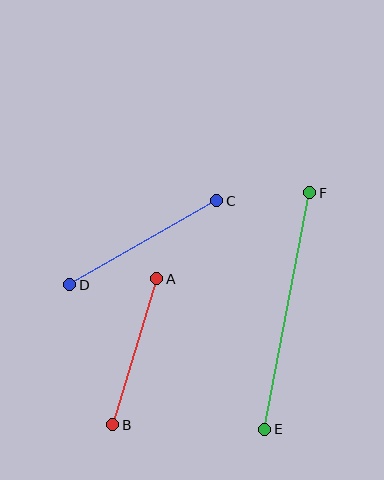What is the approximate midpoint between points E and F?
The midpoint is at approximately (287, 311) pixels.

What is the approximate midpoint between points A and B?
The midpoint is at approximately (135, 352) pixels.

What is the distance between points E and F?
The distance is approximately 241 pixels.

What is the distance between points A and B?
The distance is approximately 153 pixels.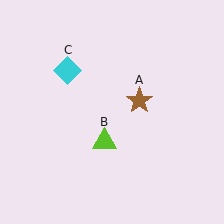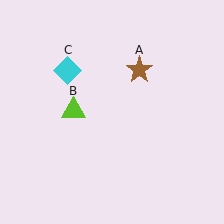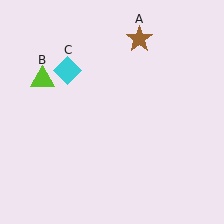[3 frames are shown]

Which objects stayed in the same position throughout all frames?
Cyan diamond (object C) remained stationary.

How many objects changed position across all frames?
2 objects changed position: brown star (object A), lime triangle (object B).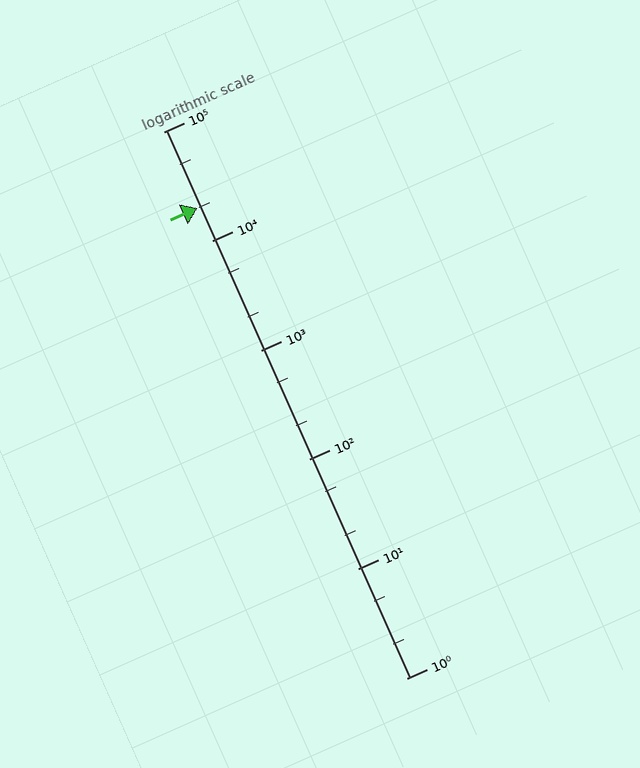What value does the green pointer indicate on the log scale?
The pointer indicates approximately 20000.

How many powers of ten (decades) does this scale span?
The scale spans 5 decades, from 1 to 100000.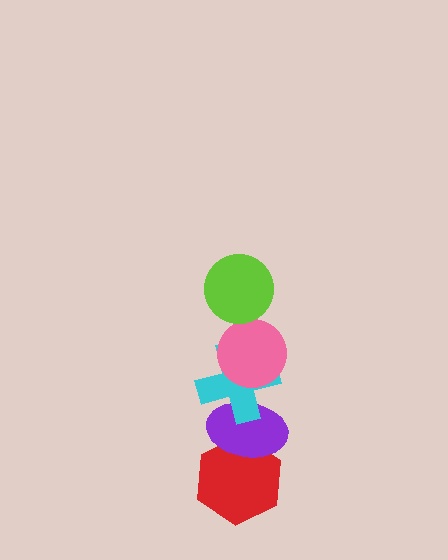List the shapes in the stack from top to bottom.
From top to bottom: the lime circle, the pink circle, the cyan cross, the purple ellipse, the red hexagon.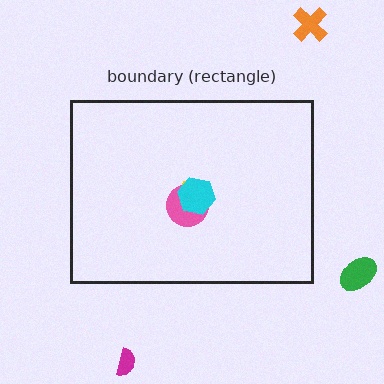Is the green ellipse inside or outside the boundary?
Outside.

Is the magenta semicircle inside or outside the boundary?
Outside.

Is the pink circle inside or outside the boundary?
Inside.